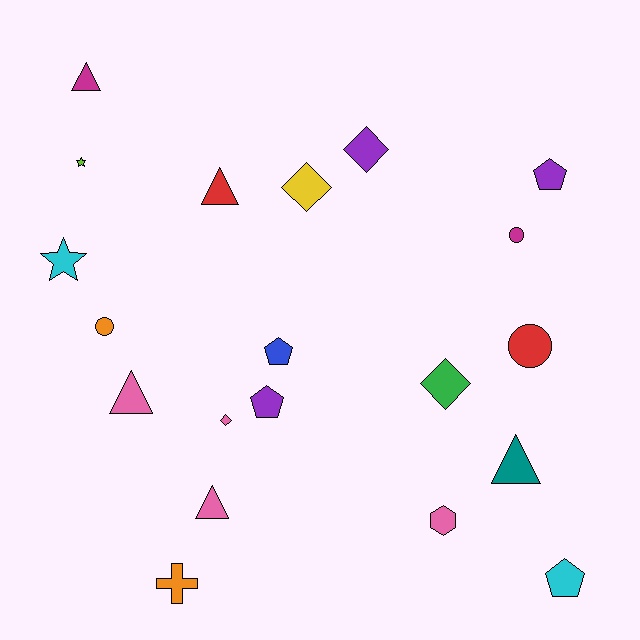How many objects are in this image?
There are 20 objects.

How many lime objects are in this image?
There is 1 lime object.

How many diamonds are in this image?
There are 4 diamonds.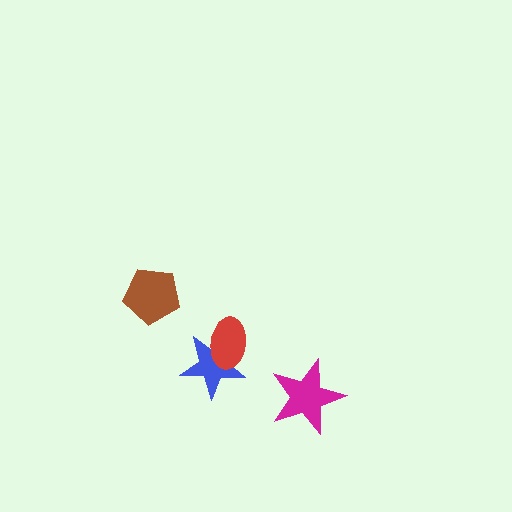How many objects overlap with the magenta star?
0 objects overlap with the magenta star.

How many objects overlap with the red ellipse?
1 object overlaps with the red ellipse.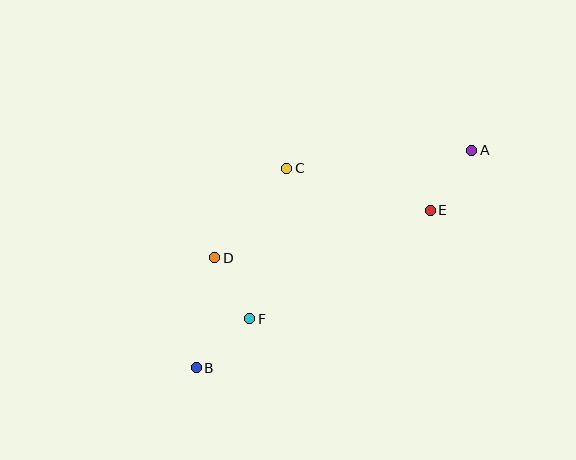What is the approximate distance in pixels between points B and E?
The distance between B and E is approximately 282 pixels.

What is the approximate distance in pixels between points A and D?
The distance between A and D is approximately 278 pixels.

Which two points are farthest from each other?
Points A and B are farthest from each other.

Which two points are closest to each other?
Points D and F are closest to each other.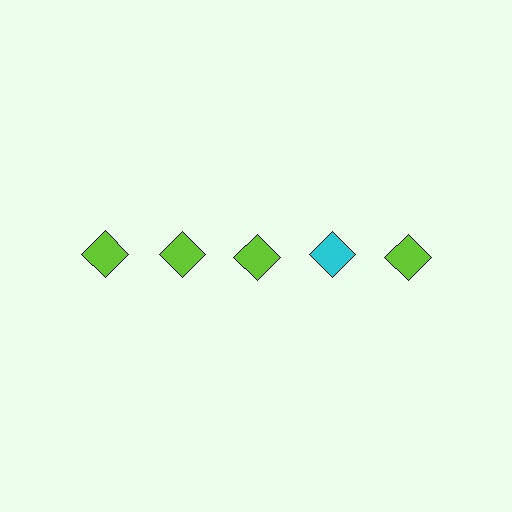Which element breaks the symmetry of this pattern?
The cyan diamond in the top row, second from right column breaks the symmetry. All other shapes are lime diamonds.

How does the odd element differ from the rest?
It has a different color: cyan instead of lime.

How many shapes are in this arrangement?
There are 5 shapes arranged in a grid pattern.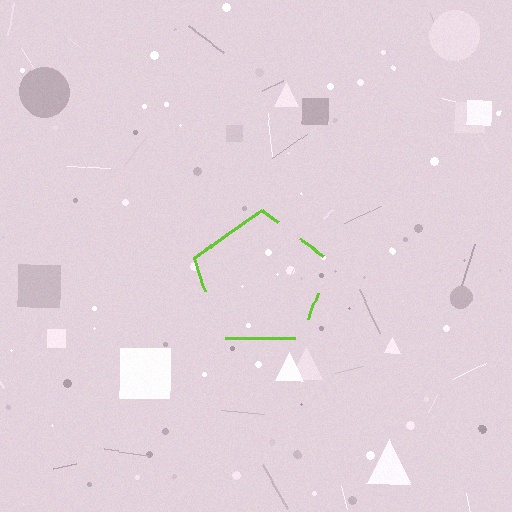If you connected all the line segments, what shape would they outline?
They would outline a pentagon.